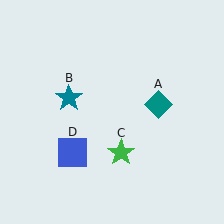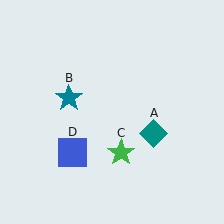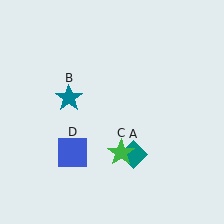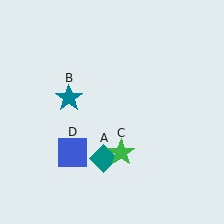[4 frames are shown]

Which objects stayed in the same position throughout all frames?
Teal star (object B) and green star (object C) and blue square (object D) remained stationary.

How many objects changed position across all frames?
1 object changed position: teal diamond (object A).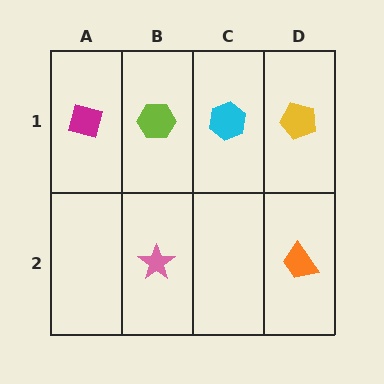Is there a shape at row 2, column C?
No, that cell is empty.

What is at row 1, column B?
A lime hexagon.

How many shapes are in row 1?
4 shapes.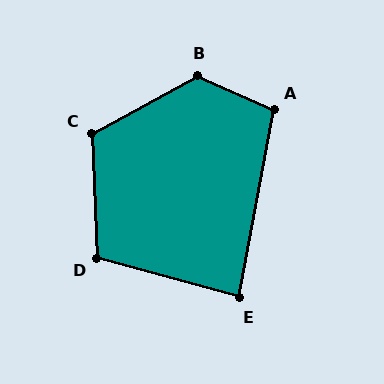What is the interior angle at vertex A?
Approximately 104 degrees (obtuse).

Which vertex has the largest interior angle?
B, at approximately 128 degrees.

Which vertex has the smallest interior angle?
E, at approximately 85 degrees.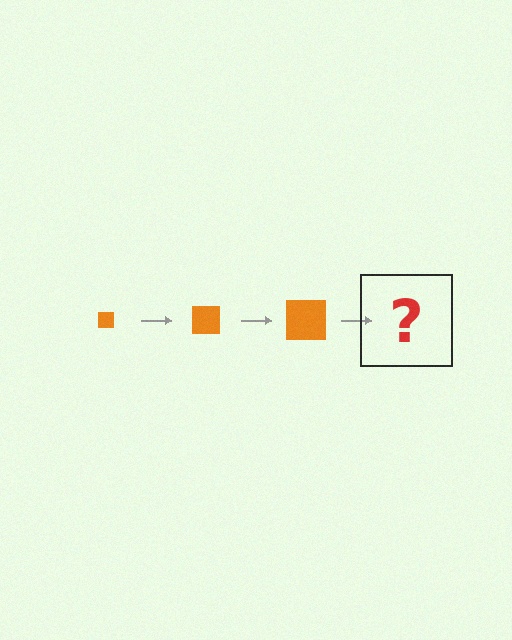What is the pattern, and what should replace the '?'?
The pattern is that the square gets progressively larger each step. The '?' should be an orange square, larger than the previous one.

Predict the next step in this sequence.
The next step is an orange square, larger than the previous one.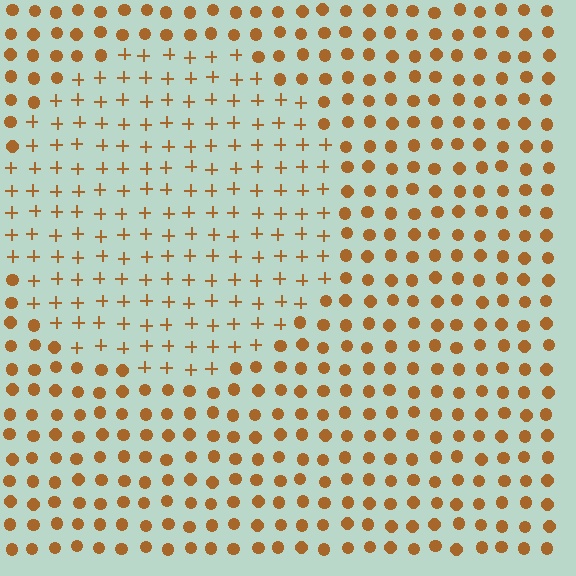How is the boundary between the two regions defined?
The boundary is defined by a change in element shape: plus signs inside vs. circles outside. All elements share the same color and spacing.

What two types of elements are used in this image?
The image uses plus signs inside the circle region and circles outside it.